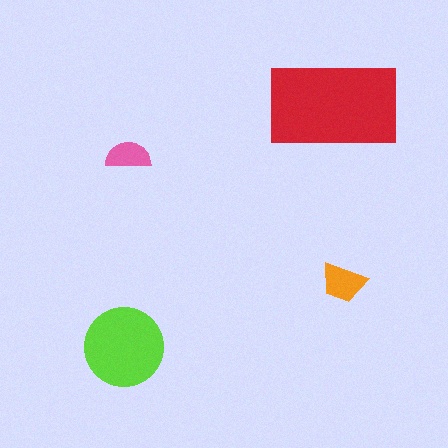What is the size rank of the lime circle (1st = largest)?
2nd.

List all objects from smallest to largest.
The pink semicircle, the orange trapezoid, the lime circle, the red rectangle.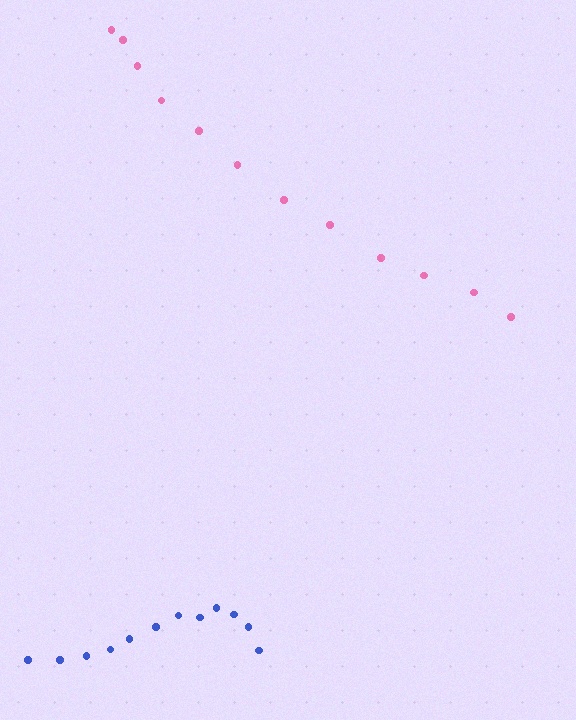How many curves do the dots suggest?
There are 2 distinct paths.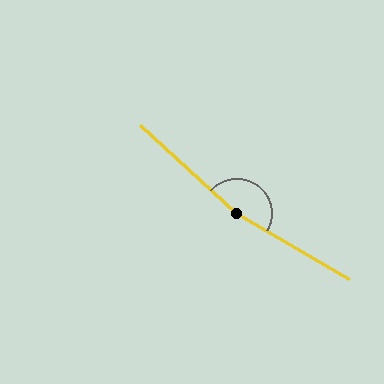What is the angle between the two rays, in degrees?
Approximately 168 degrees.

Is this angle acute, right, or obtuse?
It is obtuse.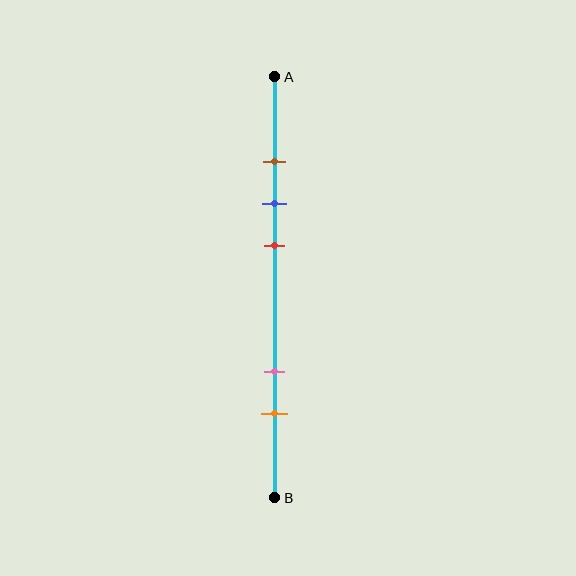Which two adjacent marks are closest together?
The brown and blue marks are the closest adjacent pair.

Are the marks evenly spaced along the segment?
No, the marks are not evenly spaced.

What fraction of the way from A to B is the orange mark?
The orange mark is approximately 80% (0.8) of the way from A to B.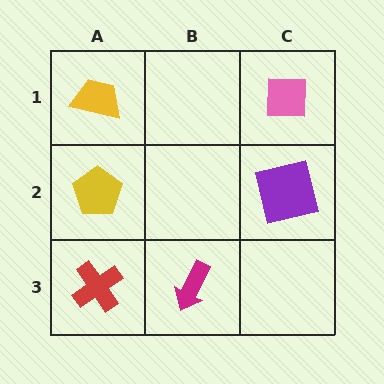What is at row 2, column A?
A yellow pentagon.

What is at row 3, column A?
A red cross.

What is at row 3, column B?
A magenta arrow.